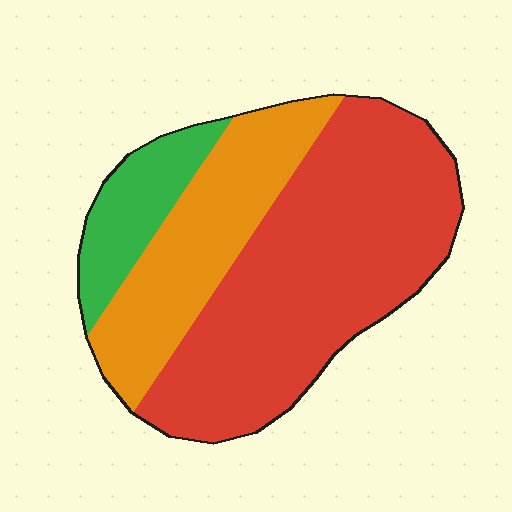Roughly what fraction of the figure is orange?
Orange takes up about one quarter (1/4) of the figure.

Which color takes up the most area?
Red, at roughly 60%.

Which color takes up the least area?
Green, at roughly 15%.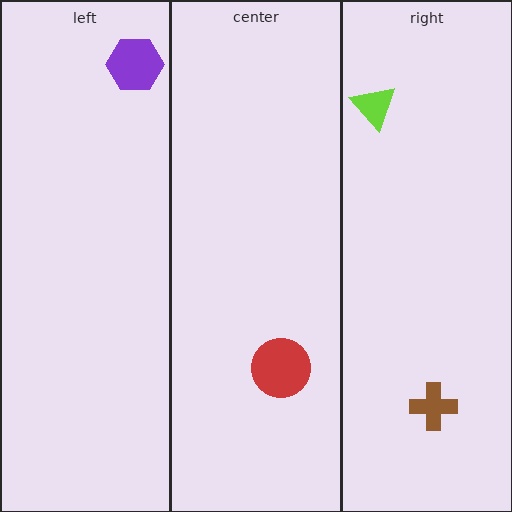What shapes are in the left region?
The purple hexagon.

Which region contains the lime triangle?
The right region.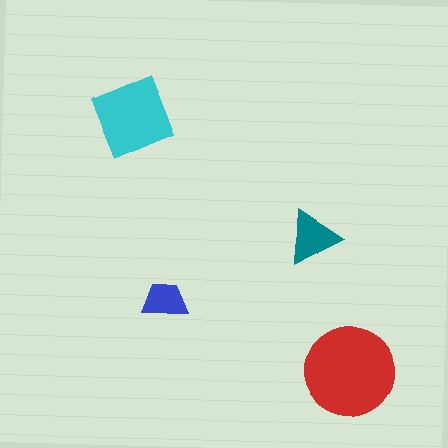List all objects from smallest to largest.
The blue trapezoid, the teal triangle, the cyan diamond, the red circle.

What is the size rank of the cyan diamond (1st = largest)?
2nd.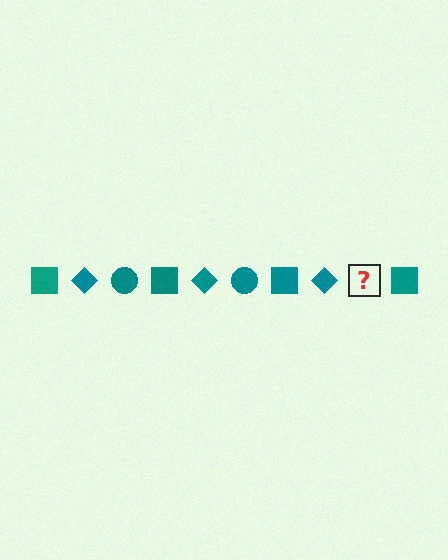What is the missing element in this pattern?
The missing element is a teal circle.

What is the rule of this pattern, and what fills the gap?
The rule is that the pattern cycles through square, diamond, circle shapes in teal. The gap should be filled with a teal circle.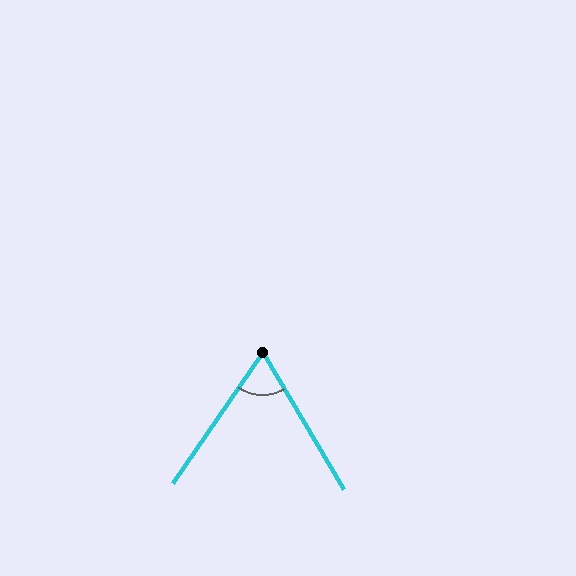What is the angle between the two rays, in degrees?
Approximately 65 degrees.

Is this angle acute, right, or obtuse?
It is acute.